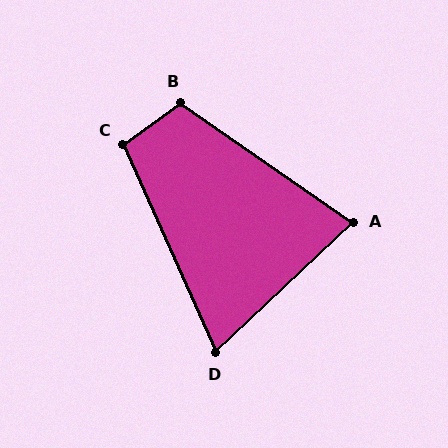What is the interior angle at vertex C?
Approximately 102 degrees (obtuse).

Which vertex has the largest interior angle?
B, at approximately 109 degrees.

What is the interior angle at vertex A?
Approximately 78 degrees (acute).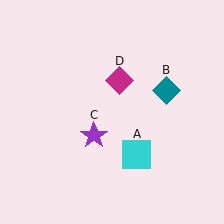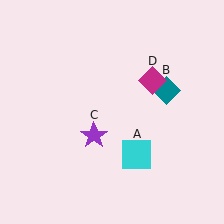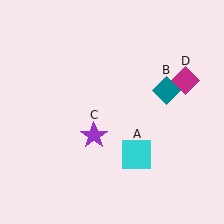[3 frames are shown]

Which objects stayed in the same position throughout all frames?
Cyan square (object A) and teal diamond (object B) and purple star (object C) remained stationary.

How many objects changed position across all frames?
1 object changed position: magenta diamond (object D).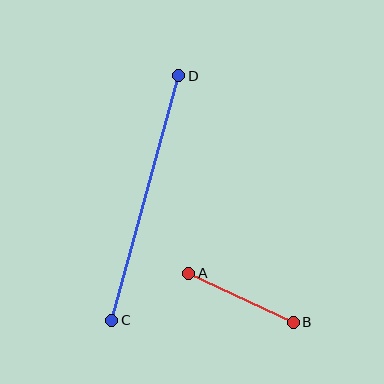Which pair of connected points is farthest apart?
Points C and D are farthest apart.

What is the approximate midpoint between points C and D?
The midpoint is at approximately (145, 198) pixels.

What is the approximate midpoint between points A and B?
The midpoint is at approximately (241, 298) pixels.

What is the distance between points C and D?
The distance is approximately 254 pixels.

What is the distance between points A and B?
The distance is approximately 115 pixels.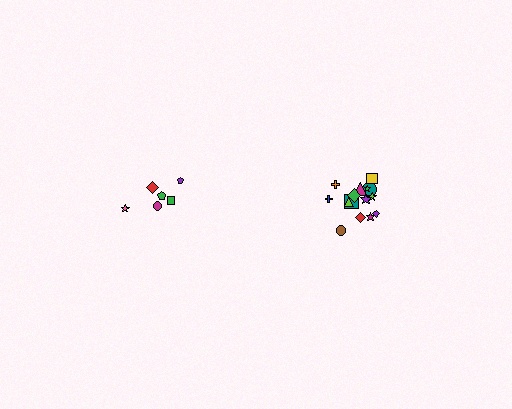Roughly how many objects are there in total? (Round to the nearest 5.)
Roughly 20 objects in total.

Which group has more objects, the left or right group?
The right group.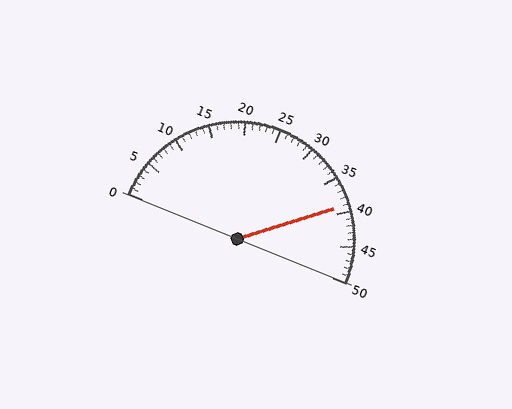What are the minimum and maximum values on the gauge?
The gauge ranges from 0 to 50.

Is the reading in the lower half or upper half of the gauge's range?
The reading is in the upper half of the range (0 to 50).